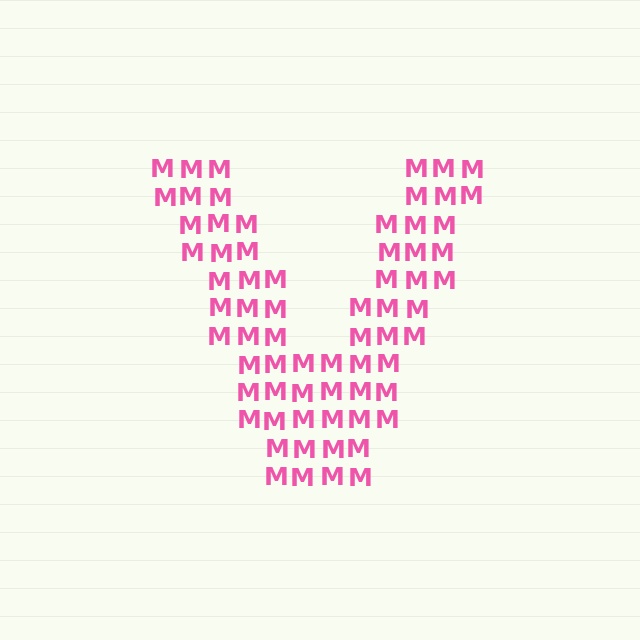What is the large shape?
The large shape is the letter V.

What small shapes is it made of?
It is made of small letter M's.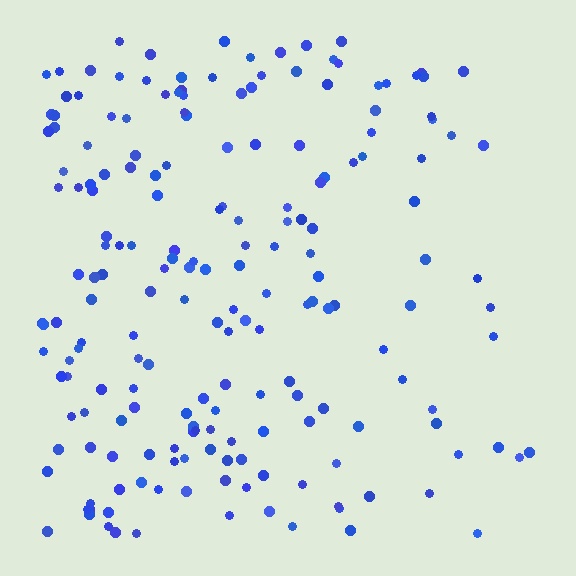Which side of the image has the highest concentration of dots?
The left.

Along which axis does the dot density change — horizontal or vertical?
Horizontal.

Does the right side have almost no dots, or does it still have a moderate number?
Still a moderate number, just noticeably fewer than the left.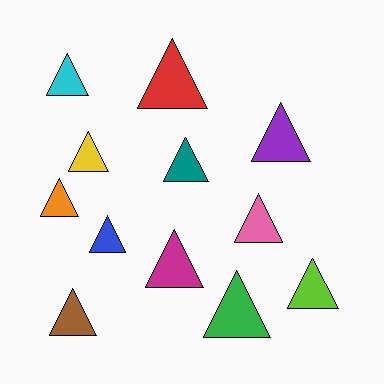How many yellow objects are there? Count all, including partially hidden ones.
There is 1 yellow object.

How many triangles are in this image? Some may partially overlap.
There are 12 triangles.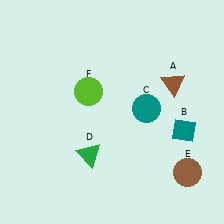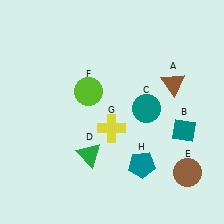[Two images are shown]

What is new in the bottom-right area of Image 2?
A teal pentagon (H) was added in the bottom-right area of Image 2.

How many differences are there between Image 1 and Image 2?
There are 2 differences between the two images.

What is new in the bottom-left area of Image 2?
A yellow cross (G) was added in the bottom-left area of Image 2.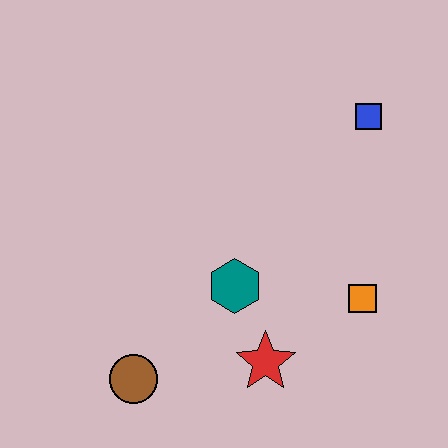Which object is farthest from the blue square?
The brown circle is farthest from the blue square.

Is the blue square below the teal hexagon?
No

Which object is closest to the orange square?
The red star is closest to the orange square.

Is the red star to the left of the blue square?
Yes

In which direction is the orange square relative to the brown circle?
The orange square is to the right of the brown circle.